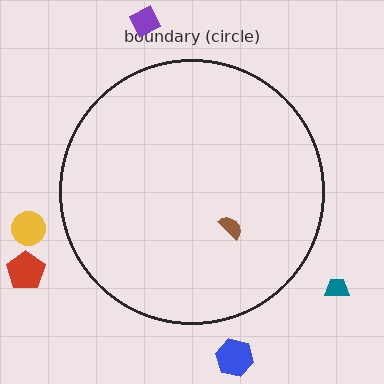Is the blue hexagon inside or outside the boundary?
Outside.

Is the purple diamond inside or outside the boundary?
Outside.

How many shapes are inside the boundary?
1 inside, 5 outside.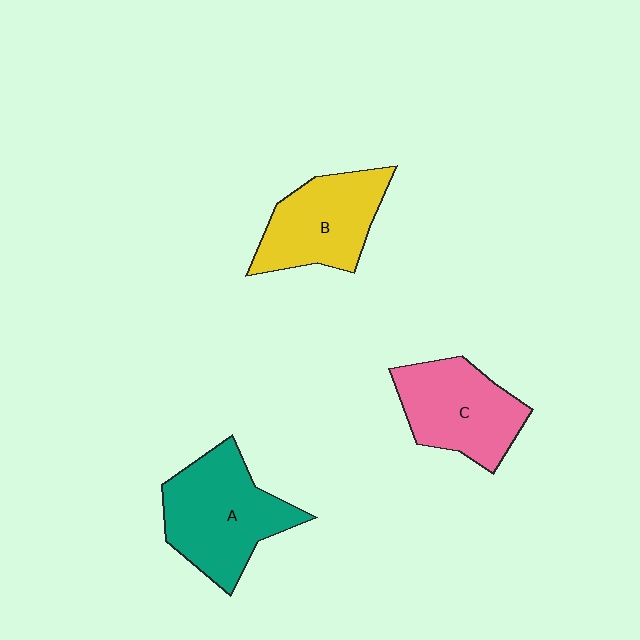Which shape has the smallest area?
Shape B (yellow).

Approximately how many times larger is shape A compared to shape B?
Approximately 1.2 times.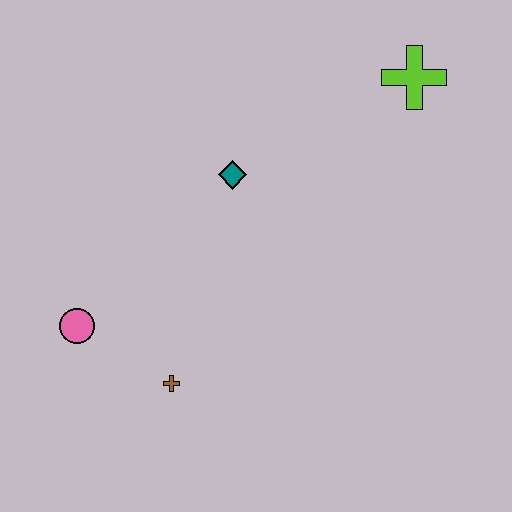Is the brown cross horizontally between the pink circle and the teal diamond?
Yes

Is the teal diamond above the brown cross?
Yes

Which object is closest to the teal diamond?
The lime cross is closest to the teal diamond.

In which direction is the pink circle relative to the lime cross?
The pink circle is to the left of the lime cross.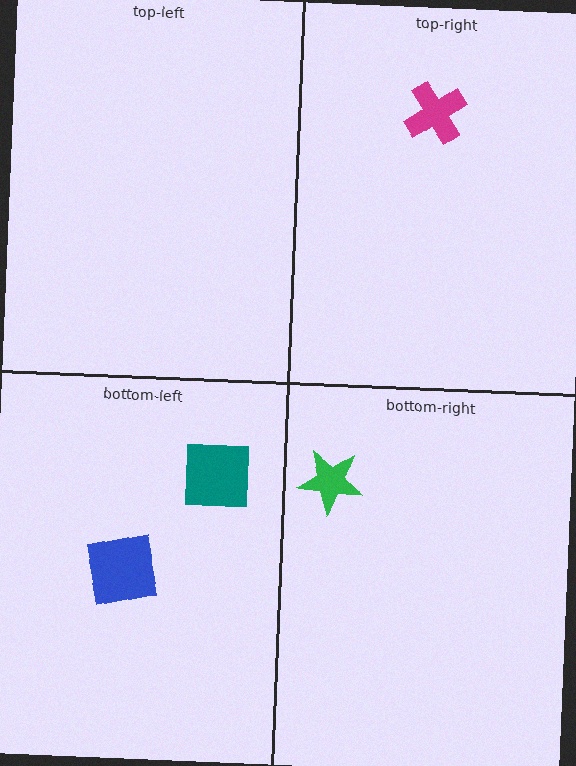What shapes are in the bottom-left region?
The blue square, the teal square.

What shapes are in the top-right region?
The magenta cross.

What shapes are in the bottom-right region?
The green star.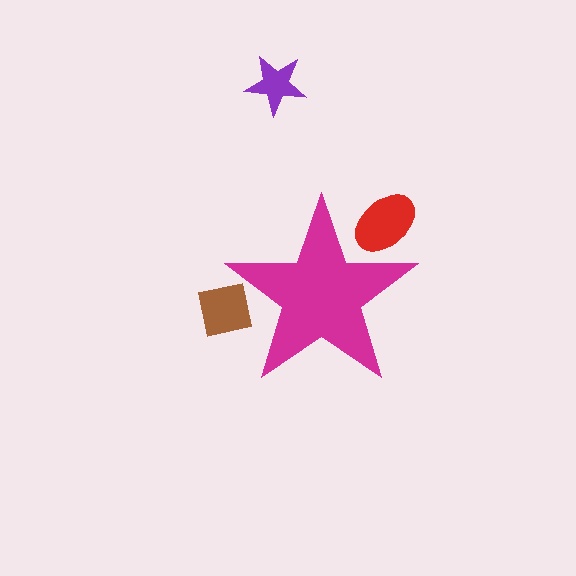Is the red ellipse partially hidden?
Yes, the red ellipse is partially hidden behind the magenta star.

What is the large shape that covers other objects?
A magenta star.